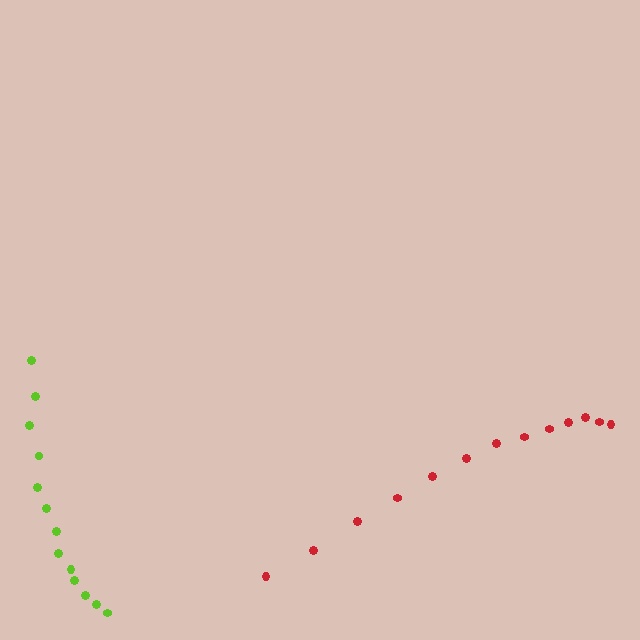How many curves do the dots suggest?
There are 2 distinct paths.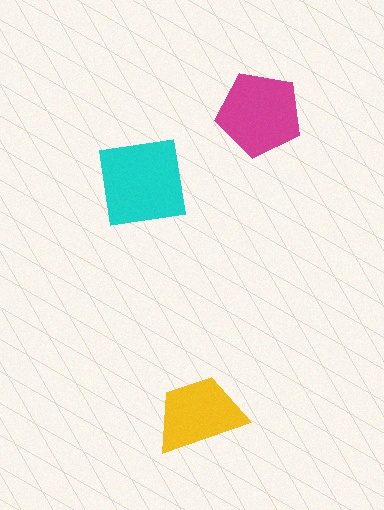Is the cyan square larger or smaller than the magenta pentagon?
Larger.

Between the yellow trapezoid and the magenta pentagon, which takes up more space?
The magenta pentagon.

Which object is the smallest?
The yellow trapezoid.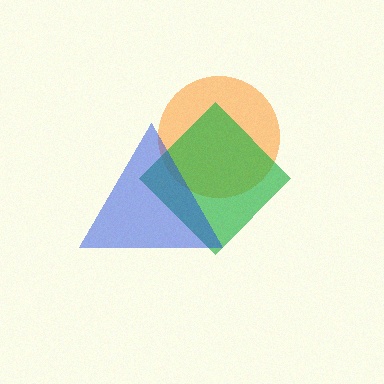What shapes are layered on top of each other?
The layered shapes are: an orange circle, a green diamond, a blue triangle.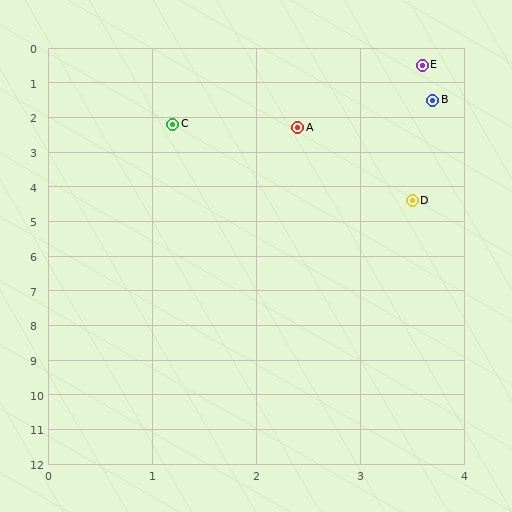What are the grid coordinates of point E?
Point E is at approximately (3.6, 0.5).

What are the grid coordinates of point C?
Point C is at approximately (1.2, 2.2).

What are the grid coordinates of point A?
Point A is at approximately (2.4, 2.3).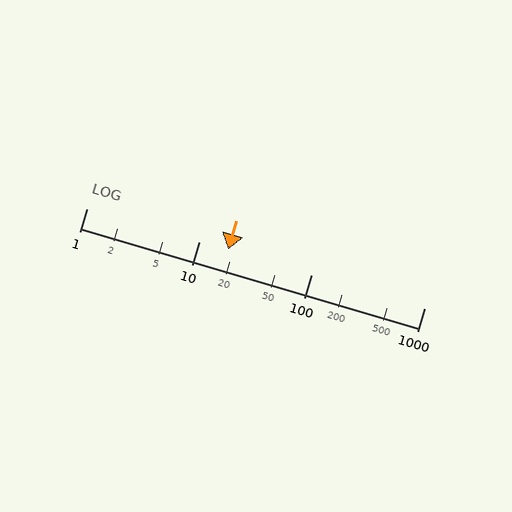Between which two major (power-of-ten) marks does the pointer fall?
The pointer is between 10 and 100.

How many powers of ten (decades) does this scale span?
The scale spans 3 decades, from 1 to 1000.